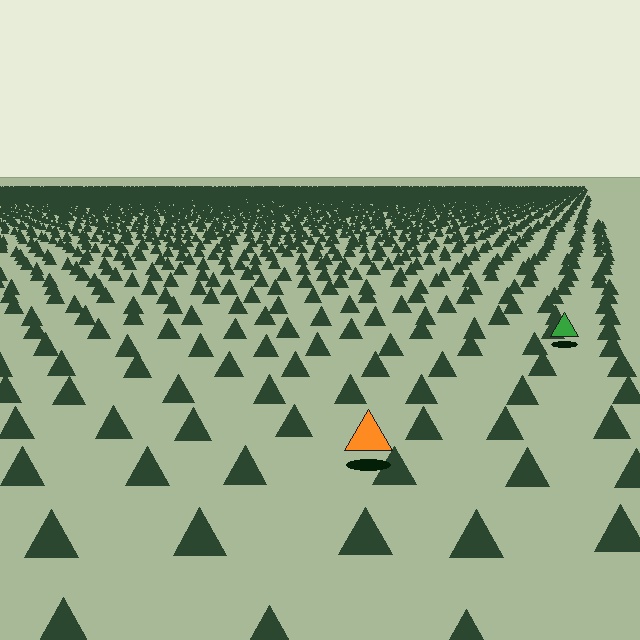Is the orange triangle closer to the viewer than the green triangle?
Yes. The orange triangle is closer — you can tell from the texture gradient: the ground texture is coarser near it.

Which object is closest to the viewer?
The orange triangle is closest. The texture marks near it are larger and more spread out.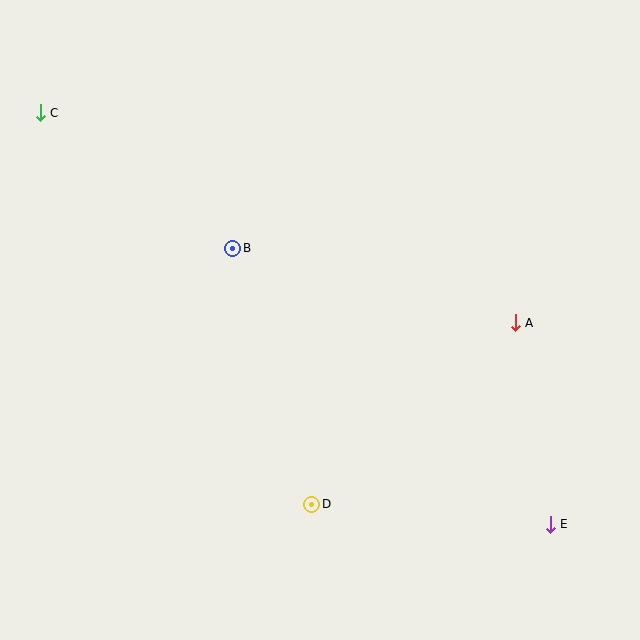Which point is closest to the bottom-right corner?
Point E is closest to the bottom-right corner.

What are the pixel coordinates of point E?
Point E is at (550, 524).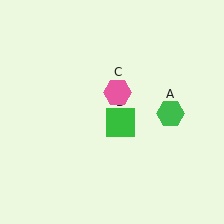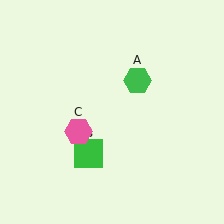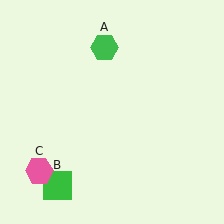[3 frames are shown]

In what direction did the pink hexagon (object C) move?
The pink hexagon (object C) moved down and to the left.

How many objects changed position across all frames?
3 objects changed position: green hexagon (object A), green square (object B), pink hexagon (object C).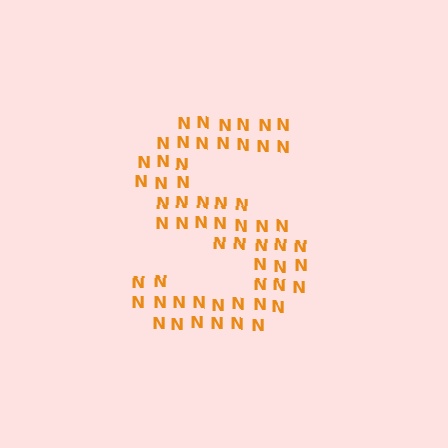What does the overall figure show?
The overall figure shows the letter S.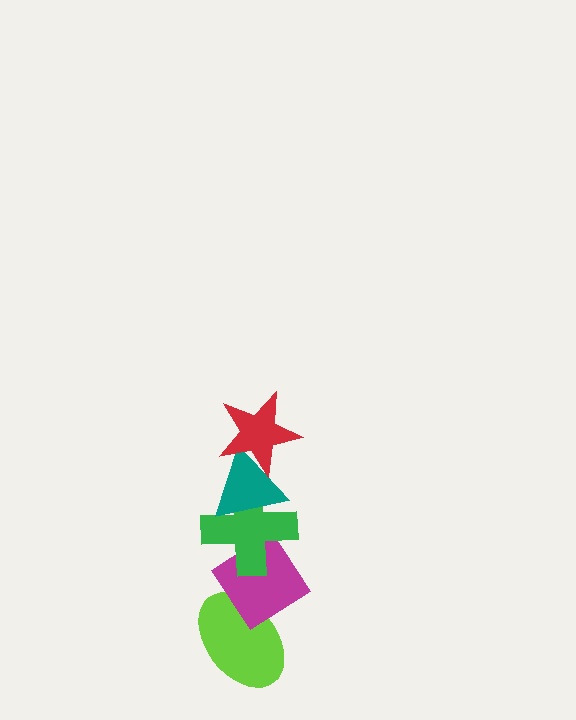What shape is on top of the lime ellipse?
The magenta diamond is on top of the lime ellipse.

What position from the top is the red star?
The red star is 1st from the top.